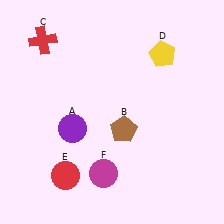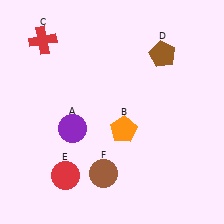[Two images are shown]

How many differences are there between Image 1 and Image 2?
There are 3 differences between the two images.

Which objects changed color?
B changed from brown to orange. D changed from yellow to brown. F changed from magenta to brown.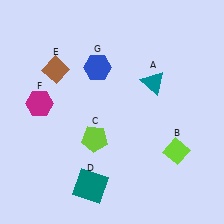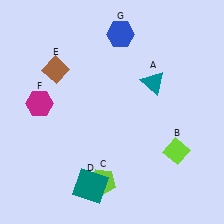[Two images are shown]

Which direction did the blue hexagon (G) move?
The blue hexagon (G) moved up.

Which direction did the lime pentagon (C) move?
The lime pentagon (C) moved down.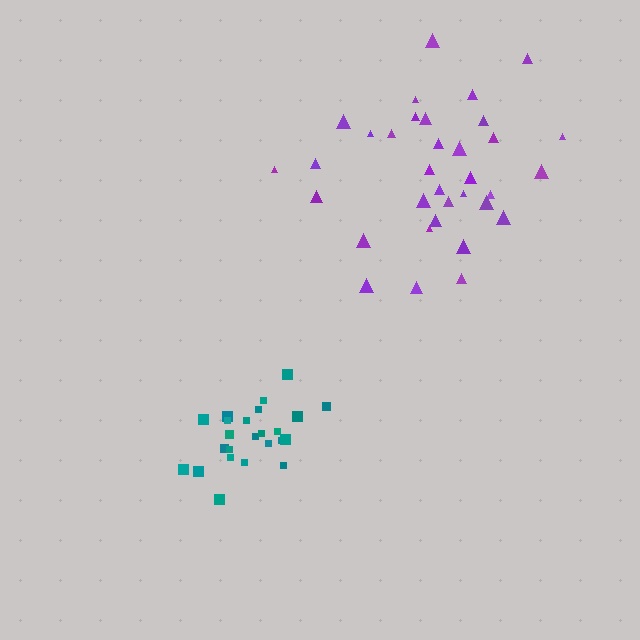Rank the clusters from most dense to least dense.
teal, purple.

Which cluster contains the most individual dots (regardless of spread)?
Purple (34).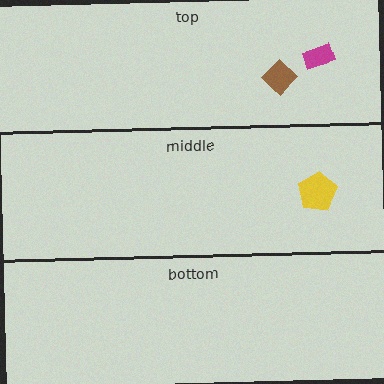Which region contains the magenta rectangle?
The top region.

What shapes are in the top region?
The magenta rectangle, the brown diamond.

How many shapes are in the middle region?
1.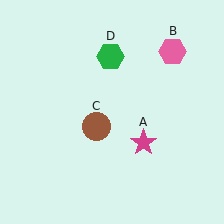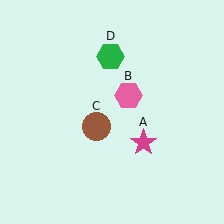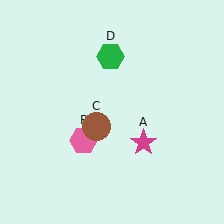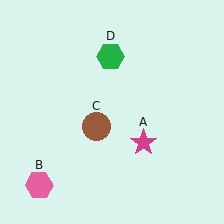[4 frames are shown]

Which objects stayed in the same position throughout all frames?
Magenta star (object A) and brown circle (object C) and green hexagon (object D) remained stationary.